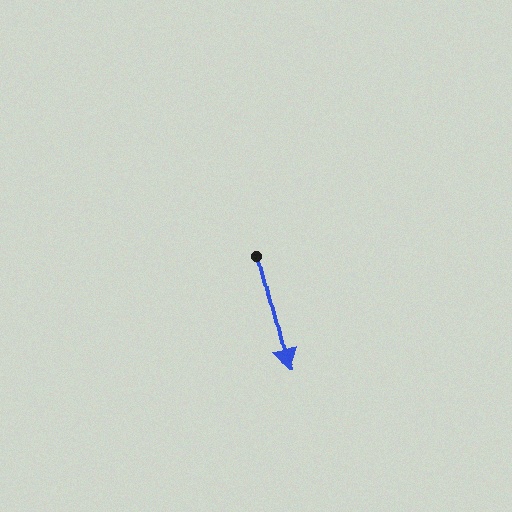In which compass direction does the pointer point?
South.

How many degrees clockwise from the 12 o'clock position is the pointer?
Approximately 166 degrees.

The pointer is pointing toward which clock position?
Roughly 6 o'clock.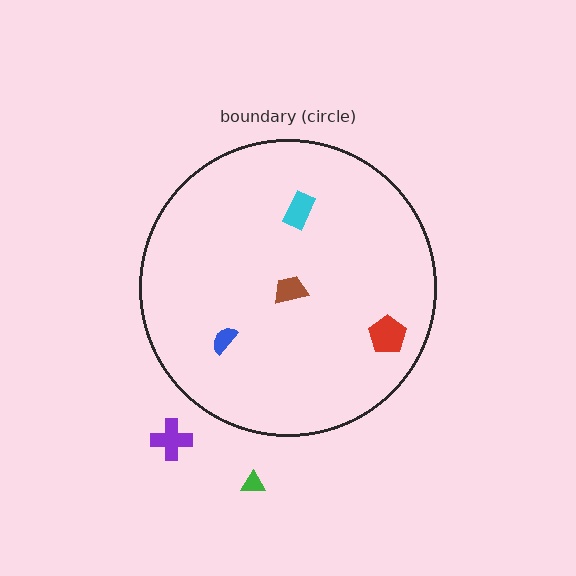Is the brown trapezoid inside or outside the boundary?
Inside.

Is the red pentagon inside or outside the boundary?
Inside.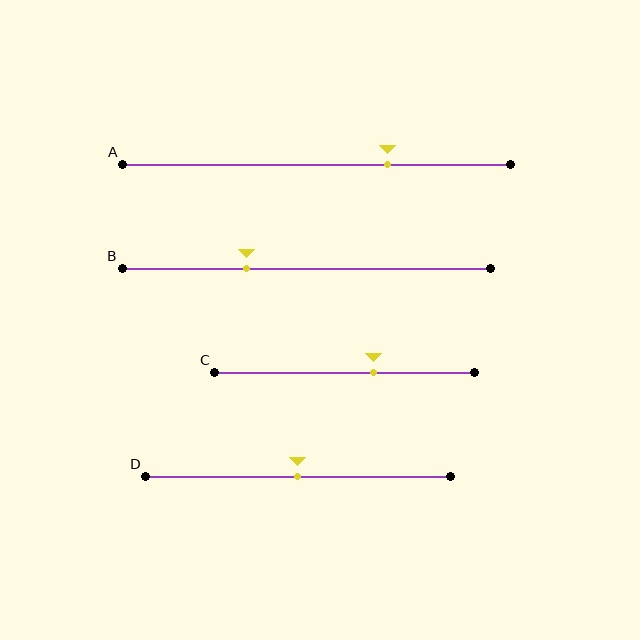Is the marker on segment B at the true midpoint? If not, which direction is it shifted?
No, the marker on segment B is shifted to the left by about 16% of the segment length.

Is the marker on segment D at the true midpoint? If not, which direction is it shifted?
Yes, the marker on segment D is at the true midpoint.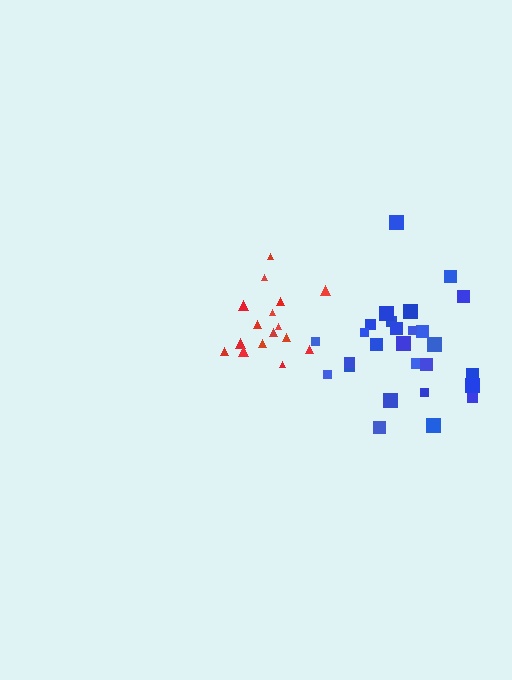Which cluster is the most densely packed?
Red.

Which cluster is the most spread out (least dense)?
Blue.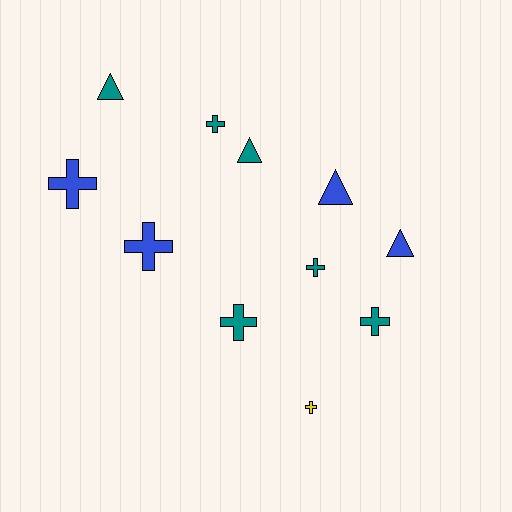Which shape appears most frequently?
Cross, with 7 objects.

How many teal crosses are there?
There are 4 teal crosses.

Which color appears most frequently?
Teal, with 6 objects.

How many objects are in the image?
There are 11 objects.